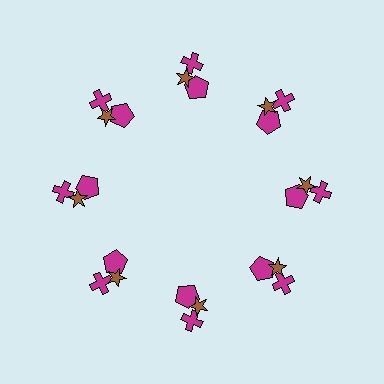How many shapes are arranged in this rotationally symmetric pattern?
There are 24 shapes, arranged in 8 groups of 3.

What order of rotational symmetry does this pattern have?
This pattern has 8-fold rotational symmetry.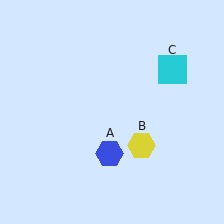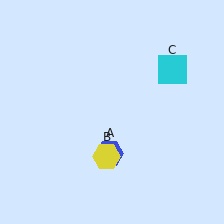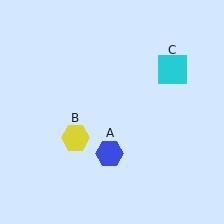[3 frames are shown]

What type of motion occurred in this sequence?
The yellow hexagon (object B) rotated clockwise around the center of the scene.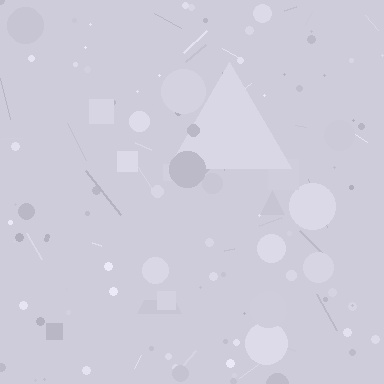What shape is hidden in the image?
A triangle is hidden in the image.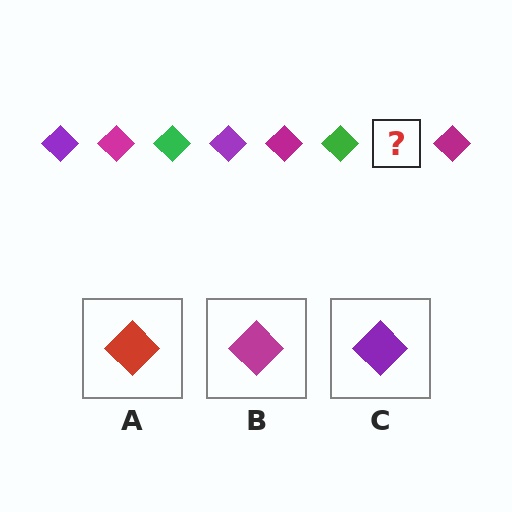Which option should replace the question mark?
Option C.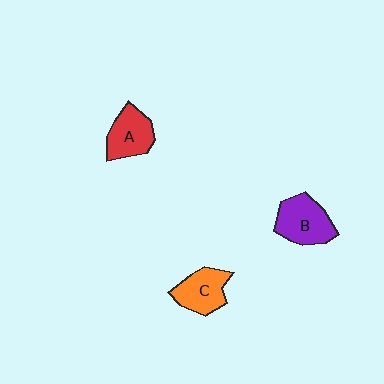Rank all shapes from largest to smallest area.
From largest to smallest: B (purple), C (orange), A (red).